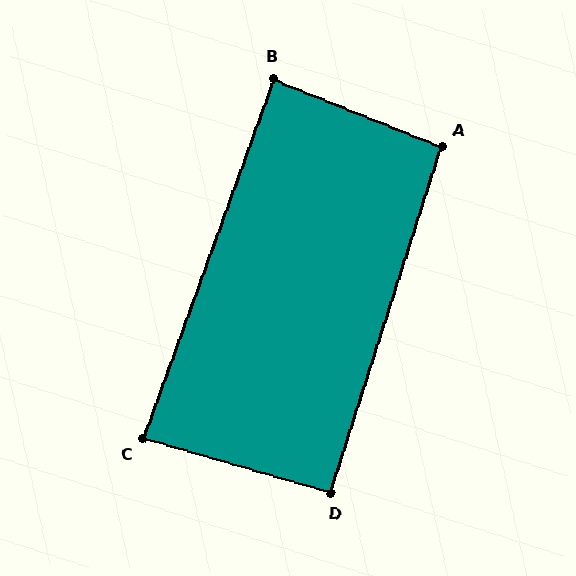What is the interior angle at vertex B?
Approximately 88 degrees (approximately right).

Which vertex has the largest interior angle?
A, at approximately 94 degrees.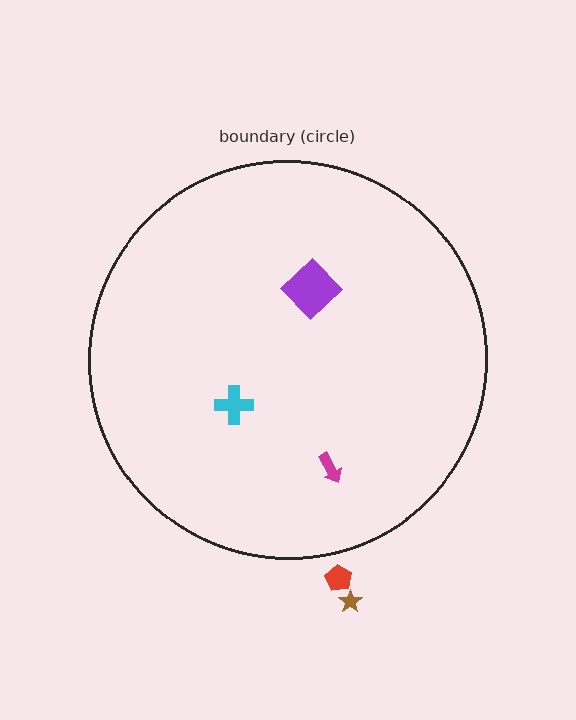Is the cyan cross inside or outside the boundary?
Inside.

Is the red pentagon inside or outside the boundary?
Outside.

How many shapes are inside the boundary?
3 inside, 2 outside.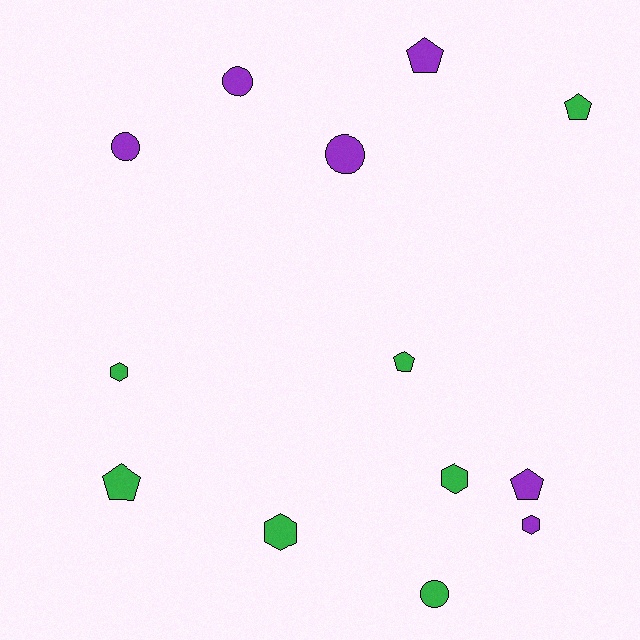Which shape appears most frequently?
Pentagon, with 5 objects.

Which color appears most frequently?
Green, with 7 objects.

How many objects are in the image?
There are 13 objects.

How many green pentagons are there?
There are 3 green pentagons.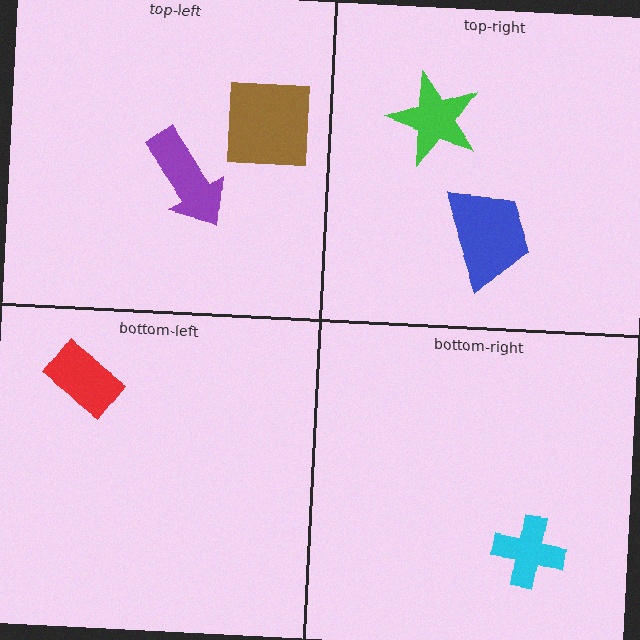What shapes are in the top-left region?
The purple arrow, the brown square.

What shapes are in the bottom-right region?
The cyan cross.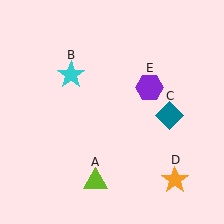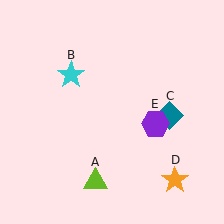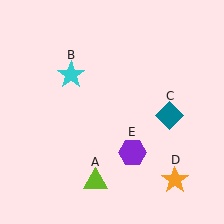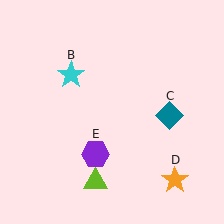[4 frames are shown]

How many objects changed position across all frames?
1 object changed position: purple hexagon (object E).